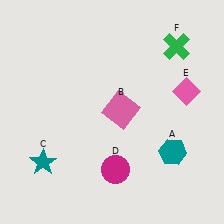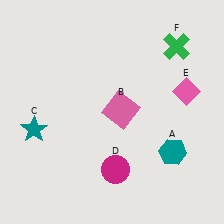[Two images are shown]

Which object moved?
The teal star (C) moved up.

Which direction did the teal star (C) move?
The teal star (C) moved up.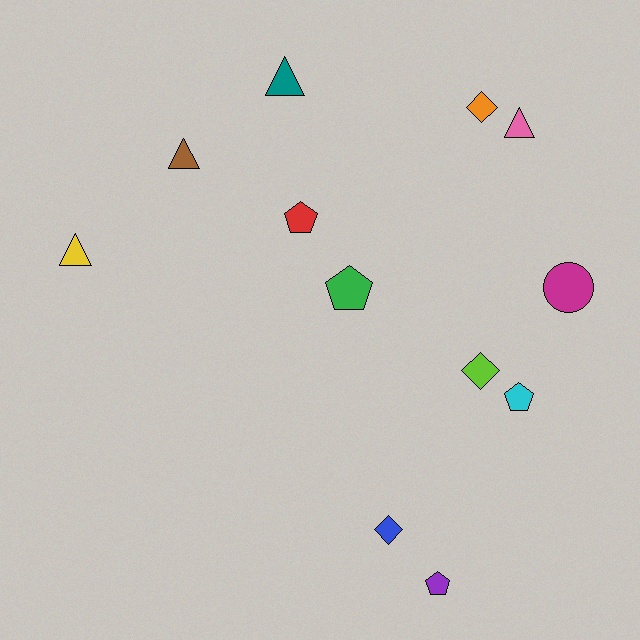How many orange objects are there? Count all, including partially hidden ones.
There is 1 orange object.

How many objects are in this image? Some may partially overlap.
There are 12 objects.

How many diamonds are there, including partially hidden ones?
There are 3 diamonds.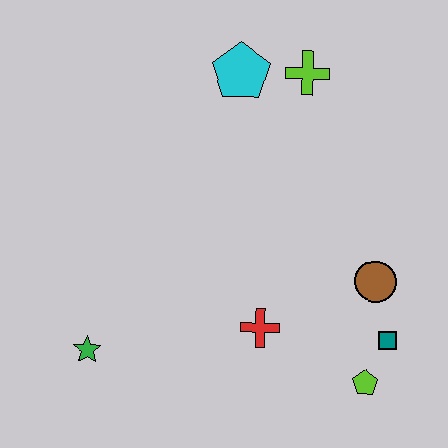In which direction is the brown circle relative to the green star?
The brown circle is to the right of the green star.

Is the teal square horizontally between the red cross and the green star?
No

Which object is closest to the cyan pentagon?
The lime cross is closest to the cyan pentagon.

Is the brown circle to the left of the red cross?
No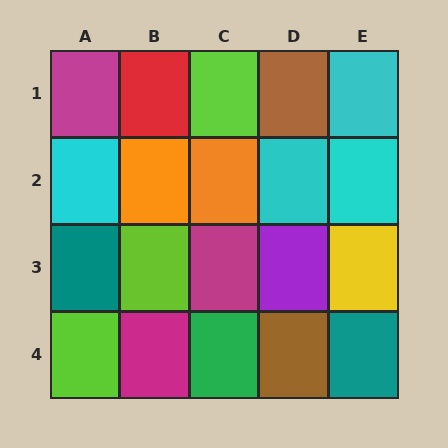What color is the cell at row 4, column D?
Brown.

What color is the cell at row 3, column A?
Teal.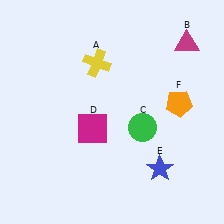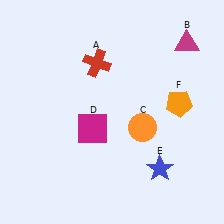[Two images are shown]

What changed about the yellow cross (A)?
In Image 1, A is yellow. In Image 2, it changed to red.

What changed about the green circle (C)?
In Image 1, C is green. In Image 2, it changed to orange.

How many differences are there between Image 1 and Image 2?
There are 2 differences between the two images.